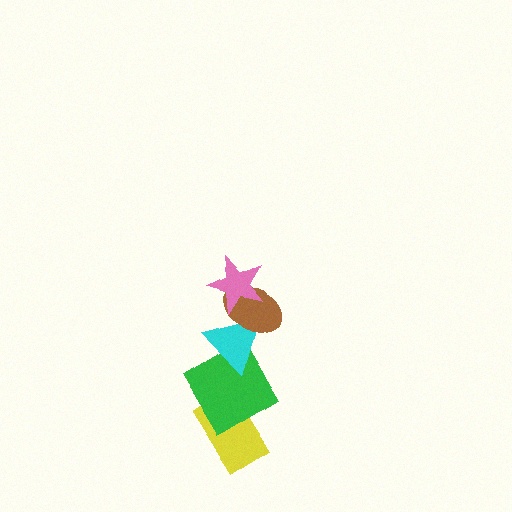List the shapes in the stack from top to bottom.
From top to bottom: the pink star, the brown ellipse, the cyan triangle, the green diamond, the yellow rectangle.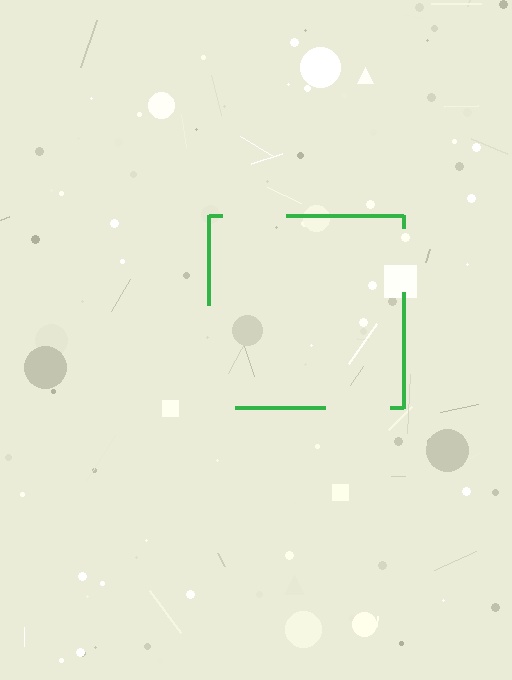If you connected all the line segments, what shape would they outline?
They would outline a square.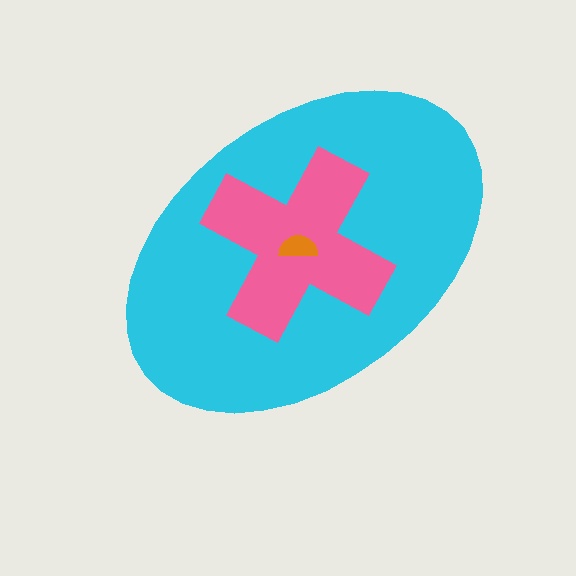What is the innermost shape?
The orange semicircle.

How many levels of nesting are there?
3.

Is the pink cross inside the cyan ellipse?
Yes.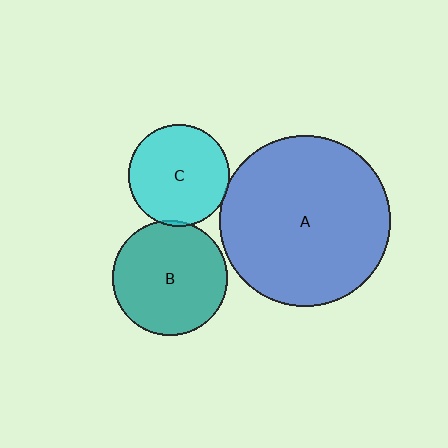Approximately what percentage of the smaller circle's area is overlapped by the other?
Approximately 5%.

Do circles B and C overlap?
Yes.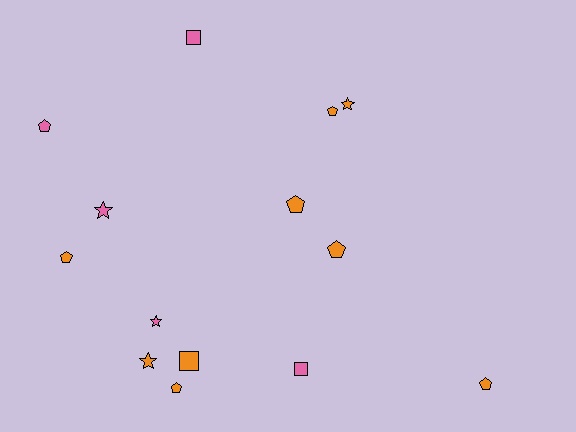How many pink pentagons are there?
There is 1 pink pentagon.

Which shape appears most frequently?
Pentagon, with 7 objects.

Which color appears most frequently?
Orange, with 9 objects.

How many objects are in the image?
There are 14 objects.